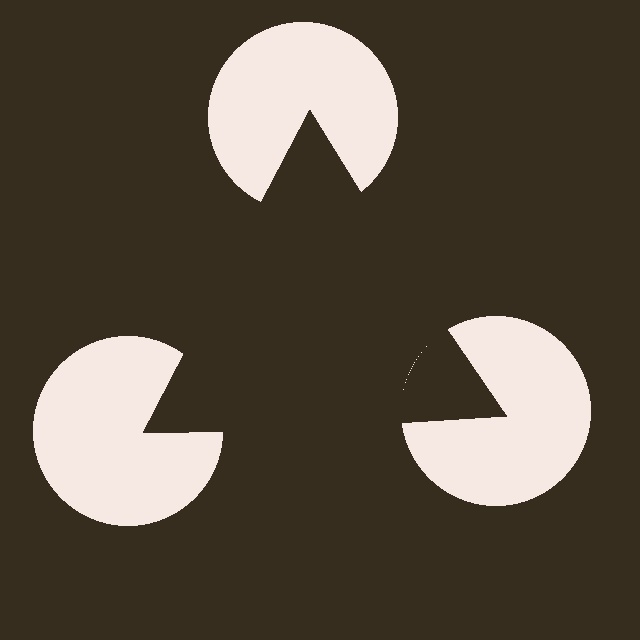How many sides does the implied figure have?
3 sides.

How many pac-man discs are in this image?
There are 3 — one at each vertex of the illusory triangle.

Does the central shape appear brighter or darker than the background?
It typically appears slightly darker than the background, even though no actual brightness change is drawn.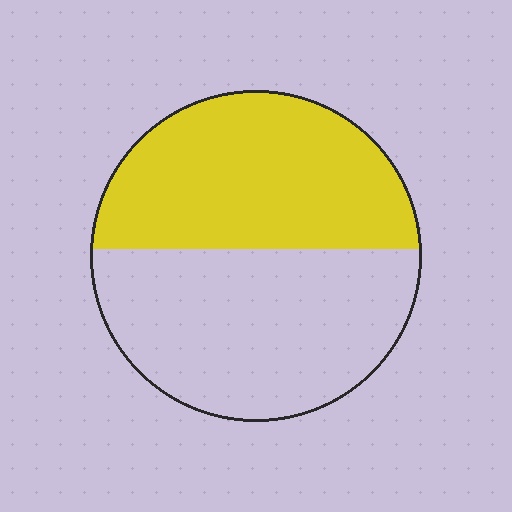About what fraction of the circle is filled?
About one half (1/2).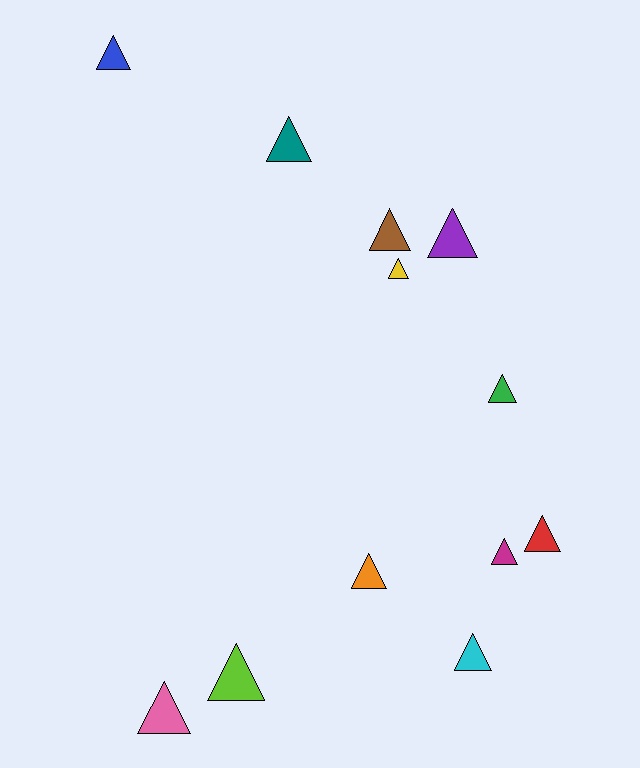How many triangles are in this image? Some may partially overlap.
There are 12 triangles.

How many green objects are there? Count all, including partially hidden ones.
There is 1 green object.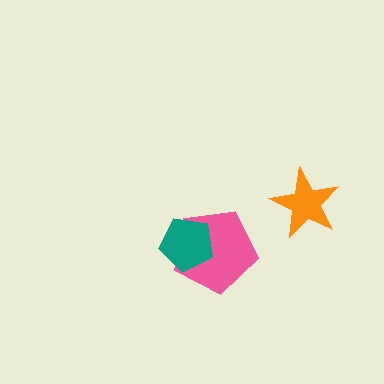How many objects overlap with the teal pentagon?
1 object overlaps with the teal pentagon.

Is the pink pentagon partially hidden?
Yes, it is partially covered by another shape.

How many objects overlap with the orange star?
0 objects overlap with the orange star.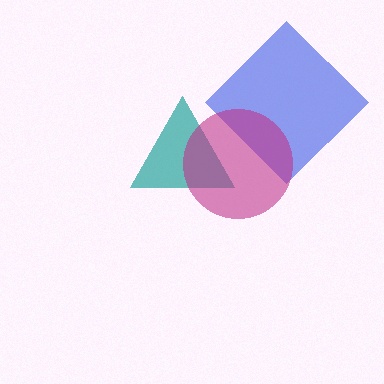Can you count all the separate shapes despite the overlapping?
Yes, there are 3 separate shapes.